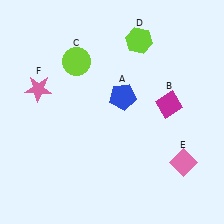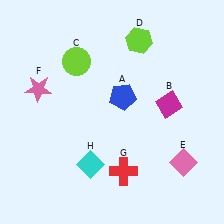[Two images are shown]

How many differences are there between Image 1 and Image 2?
There are 2 differences between the two images.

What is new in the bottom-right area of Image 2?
A red cross (G) was added in the bottom-right area of Image 2.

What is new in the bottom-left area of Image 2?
A cyan diamond (H) was added in the bottom-left area of Image 2.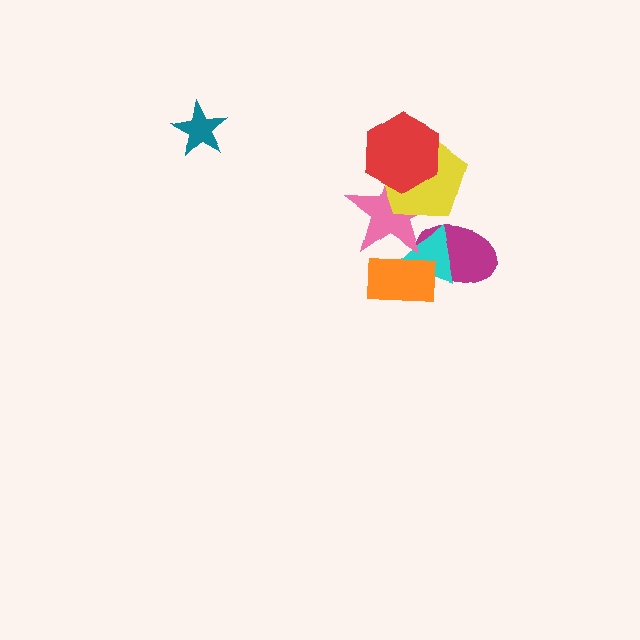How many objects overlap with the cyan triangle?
3 objects overlap with the cyan triangle.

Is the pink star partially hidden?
Yes, it is partially covered by another shape.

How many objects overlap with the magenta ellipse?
3 objects overlap with the magenta ellipse.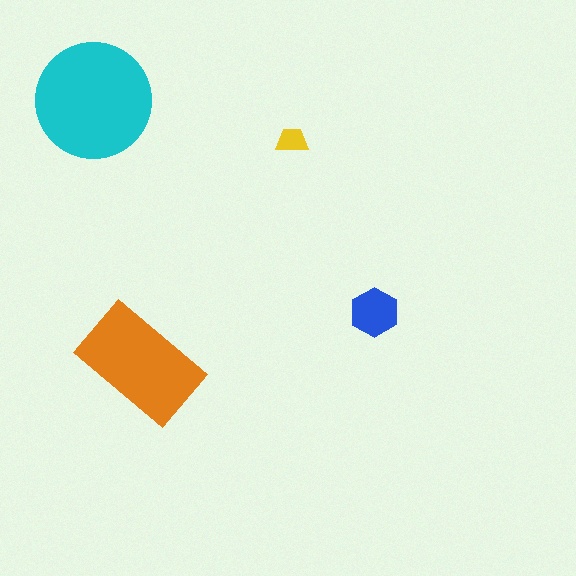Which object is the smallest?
The yellow trapezoid.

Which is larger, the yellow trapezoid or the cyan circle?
The cyan circle.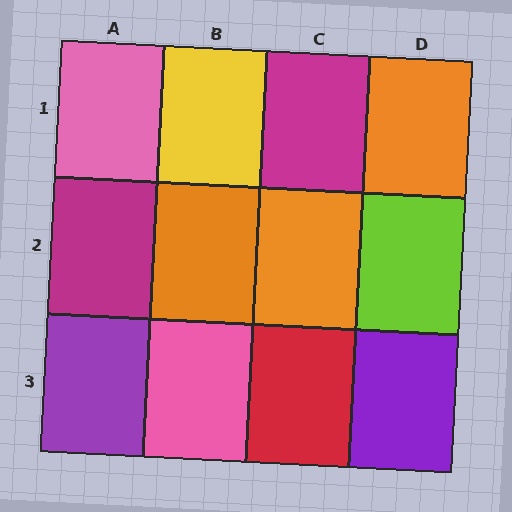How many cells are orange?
3 cells are orange.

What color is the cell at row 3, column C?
Red.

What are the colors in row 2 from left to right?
Magenta, orange, orange, lime.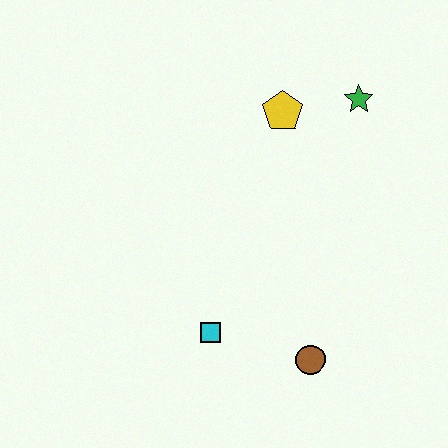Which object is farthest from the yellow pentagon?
The brown circle is farthest from the yellow pentagon.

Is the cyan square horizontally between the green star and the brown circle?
No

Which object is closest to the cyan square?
The brown circle is closest to the cyan square.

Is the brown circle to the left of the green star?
Yes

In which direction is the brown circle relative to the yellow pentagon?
The brown circle is below the yellow pentagon.